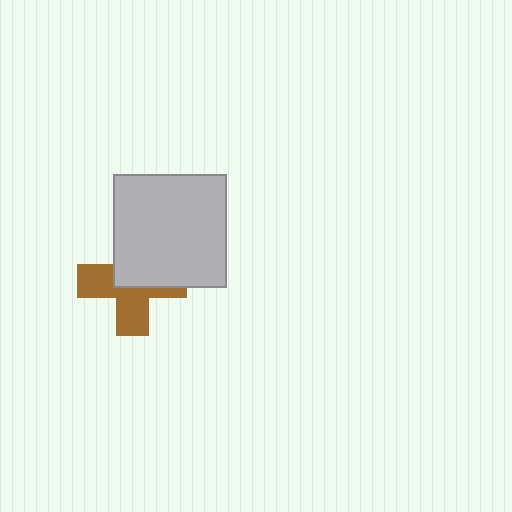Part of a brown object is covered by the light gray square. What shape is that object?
It is a cross.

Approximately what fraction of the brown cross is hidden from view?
Roughly 49% of the brown cross is hidden behind the light gray square.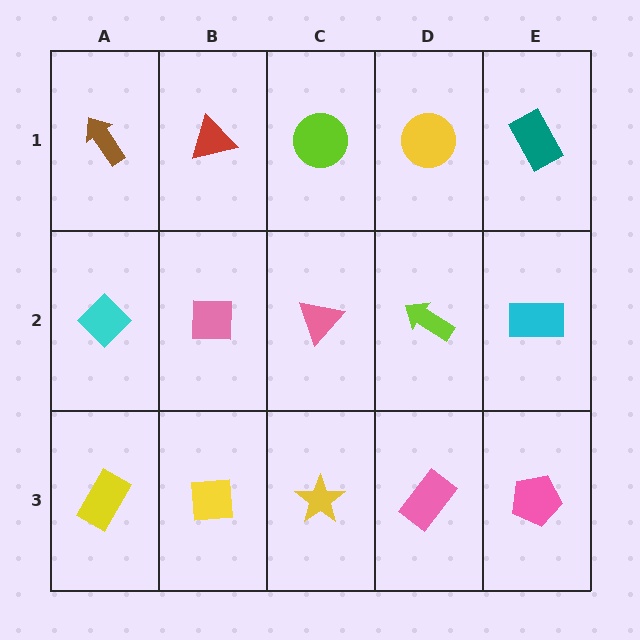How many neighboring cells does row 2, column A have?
3.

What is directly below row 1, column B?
A pink square.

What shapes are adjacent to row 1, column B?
A pink square (row 2, column B), a brown arrow (row 1, column A), a lime circle (row 1, column C).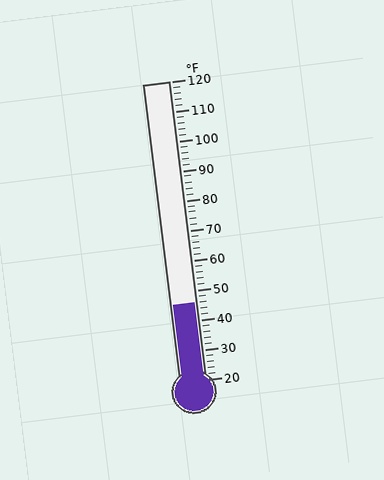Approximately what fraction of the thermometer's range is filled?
The thermometer is filled to approximately 25% of its range.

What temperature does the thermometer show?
The thermometer shows approximately 46°F.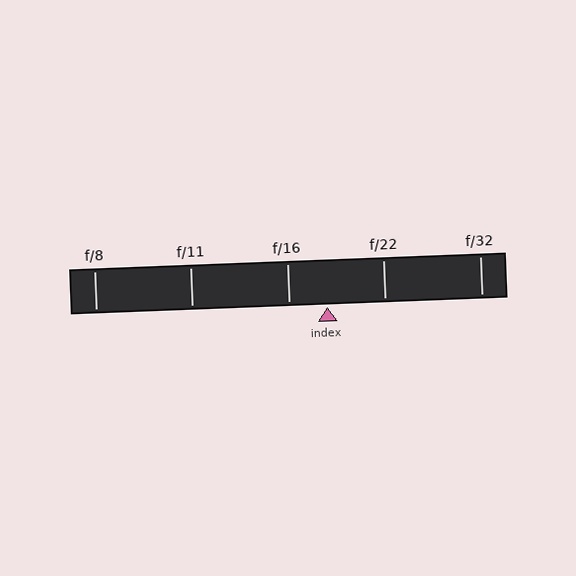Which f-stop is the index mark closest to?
The index mark is closest to f/16.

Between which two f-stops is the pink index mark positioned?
The index mark is between f/16 and f/22.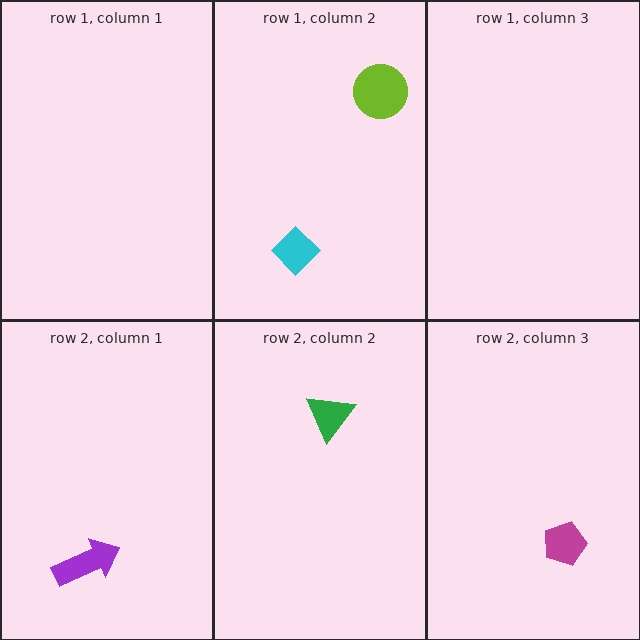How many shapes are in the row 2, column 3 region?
1.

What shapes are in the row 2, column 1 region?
The purple arrow.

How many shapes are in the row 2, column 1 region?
1.